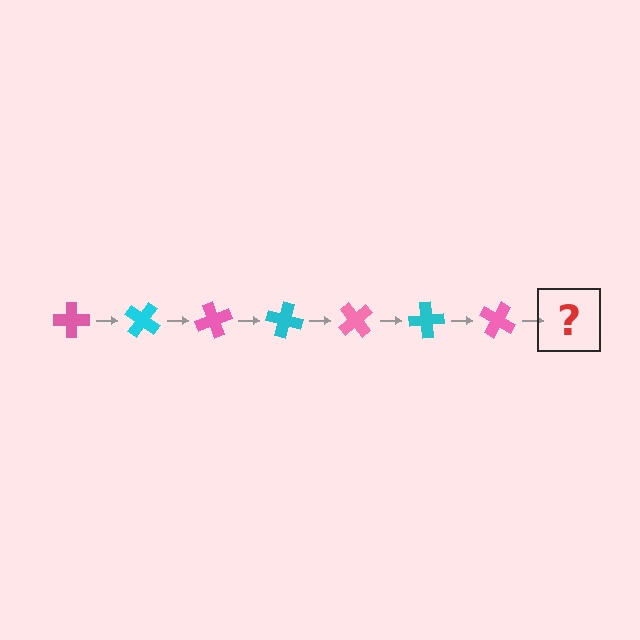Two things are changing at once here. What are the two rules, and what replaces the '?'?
The two rules are that it rotates 35 degrees each step and the color cycles through pink and cyan. The '?' should be a cyan cross, rotated 245 degrees from the start.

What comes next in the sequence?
The next element should be a cyan cross, rotated 245 degrees from the start.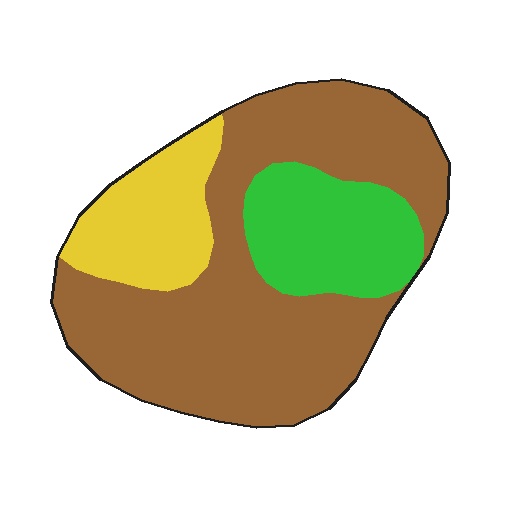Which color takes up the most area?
Brown, at roughly 65%.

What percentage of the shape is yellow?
Yellow covers roughly 15% of the shape.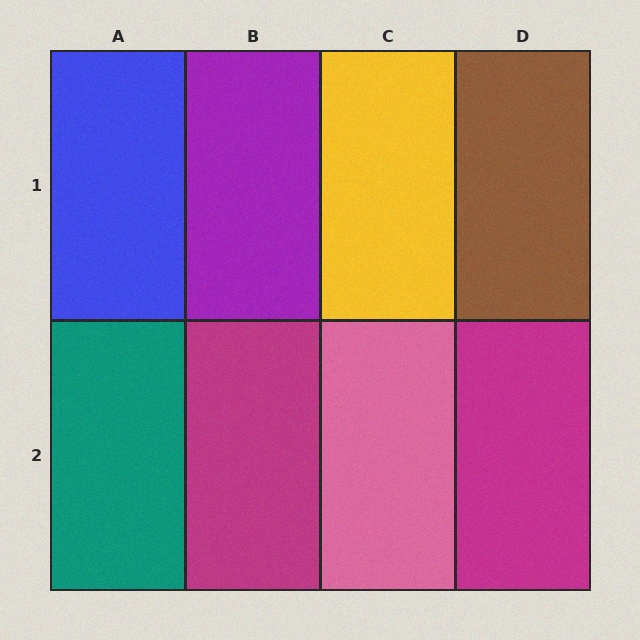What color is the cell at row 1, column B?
Purple.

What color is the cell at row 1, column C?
Yellow.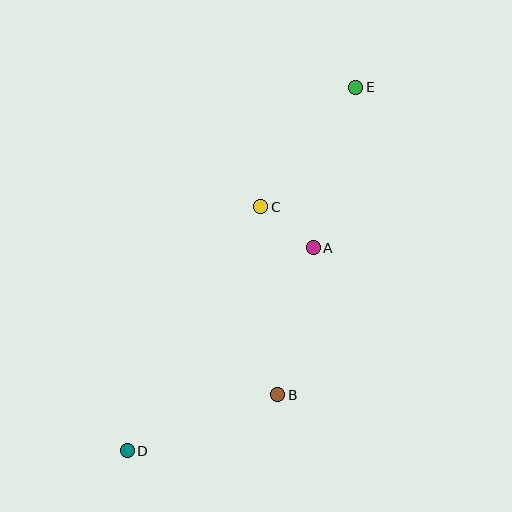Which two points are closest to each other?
Points A and C are closest to each other.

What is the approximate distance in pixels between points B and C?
The distance between B and C is approximately 189 pixels.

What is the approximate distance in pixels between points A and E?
The distance between A and E is approximately 166 pixels.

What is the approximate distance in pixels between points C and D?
The distance between C and D is approximately 278 pixels.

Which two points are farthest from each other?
Points D and E are farthest from each other.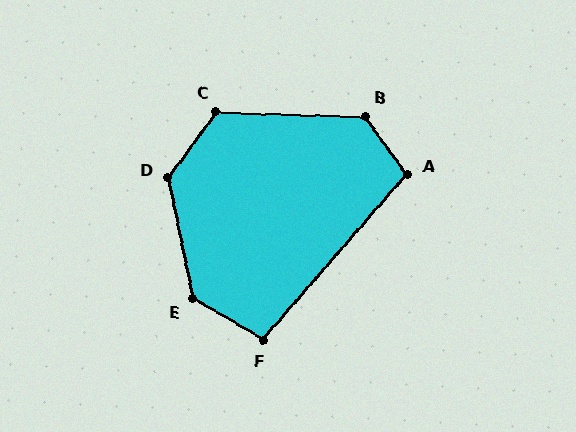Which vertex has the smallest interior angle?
F, at approximately 101 degrees.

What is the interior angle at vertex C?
Approximately 125 degrees (obtuse).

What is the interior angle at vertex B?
Approximately 127 degrees (obtuse).